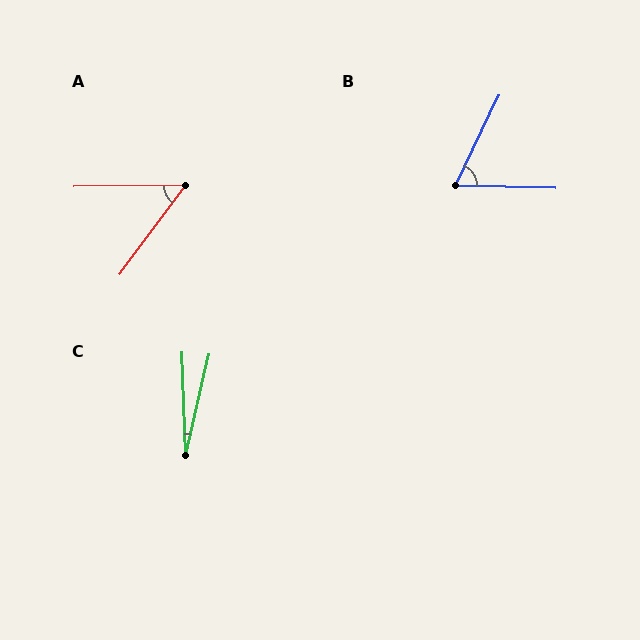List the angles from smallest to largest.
C (15°), A (53°), B (66°).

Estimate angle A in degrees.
Approximately 53 degrees.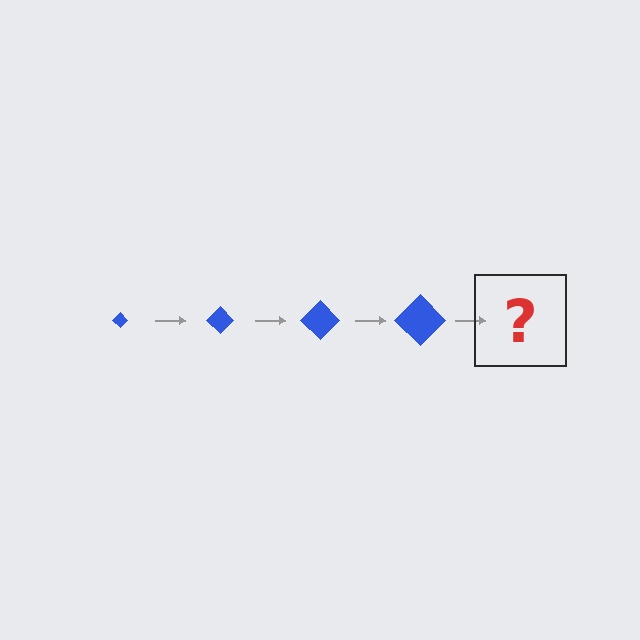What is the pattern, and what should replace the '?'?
The pattern is that the diamond gets progressively larger each step. The '?' should be a blue diamond, larger than the previous one.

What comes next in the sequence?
The next element should be a blue diamond, larger than the previous one.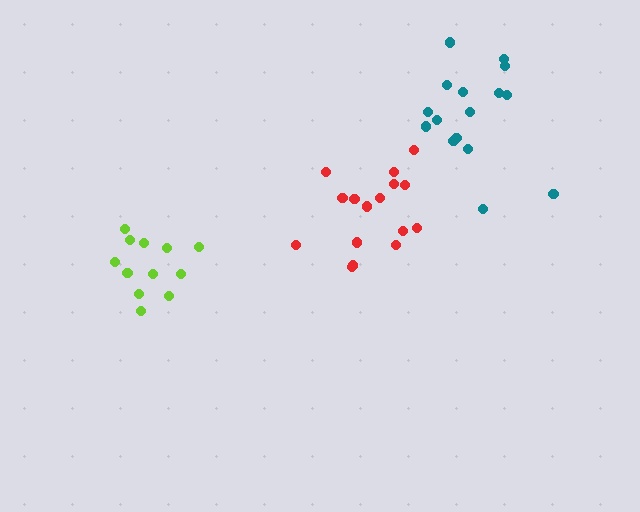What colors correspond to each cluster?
The clusters are colored: teal, lime, red.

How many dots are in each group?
Group 1: 16 dots, Group 2: 12 dots, Group 3: 16 dots (44 total).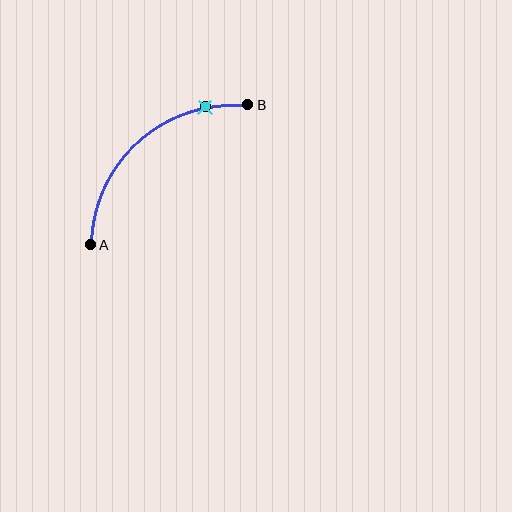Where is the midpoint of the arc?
The arc midpoint is the point on the curve farthest from the straight line joining A and B. It sits above and to the left of that line.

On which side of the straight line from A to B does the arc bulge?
The arc bulges above and to the left of the straight line connecting A and B.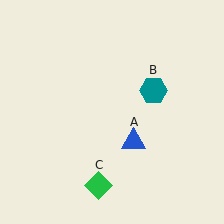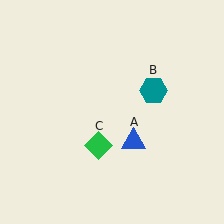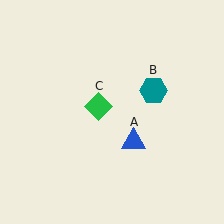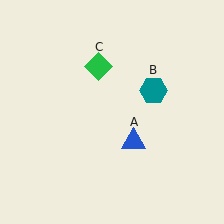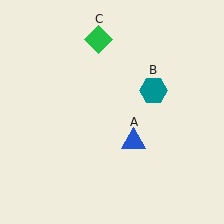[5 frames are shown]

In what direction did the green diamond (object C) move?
The green diamond (object C) moved up.